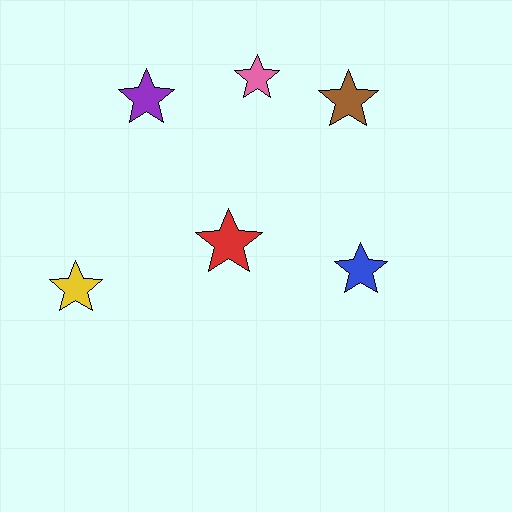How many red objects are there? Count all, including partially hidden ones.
There is 1 red object.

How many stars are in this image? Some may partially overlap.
There are 6 stars.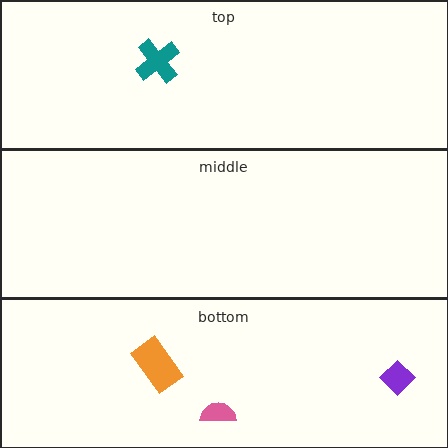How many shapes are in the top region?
1.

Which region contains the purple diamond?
The bottom region.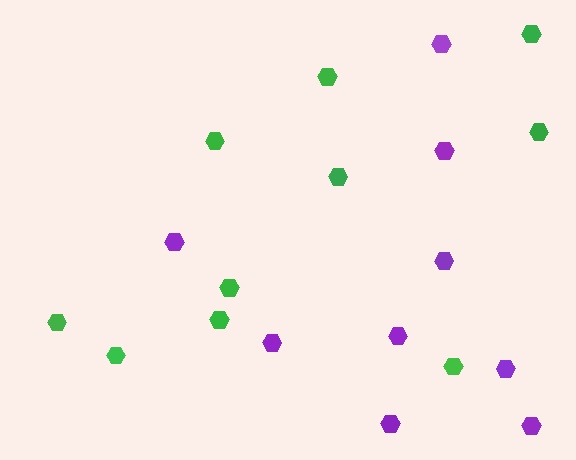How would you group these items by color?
There are 2 groups: one group of purple hexagons (9) and one group of green hexagons (10).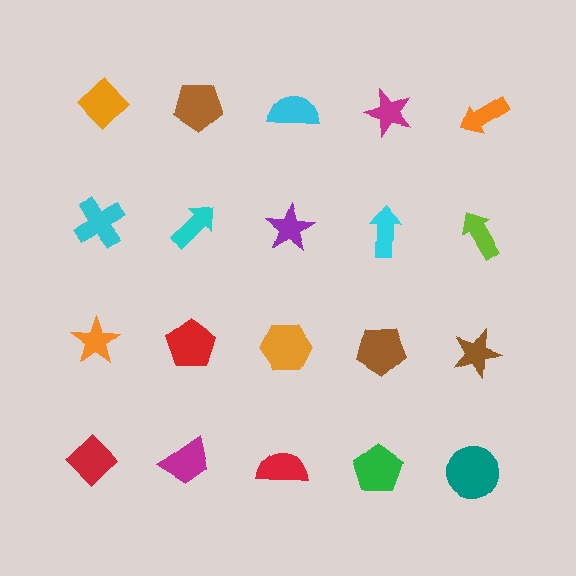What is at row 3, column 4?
A brown pentagon.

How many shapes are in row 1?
5 shapes.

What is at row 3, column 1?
An orange star.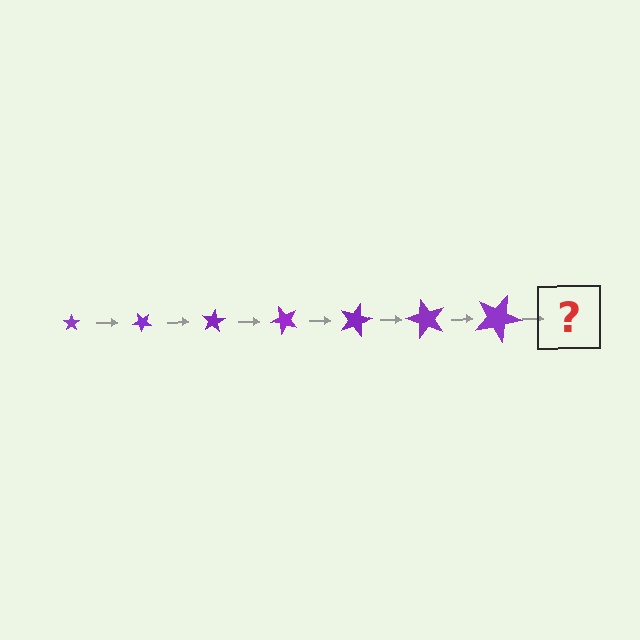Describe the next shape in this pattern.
It should be a star, larger than the previous one and rotated 280 degrees from the start.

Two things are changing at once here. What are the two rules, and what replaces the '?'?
The two rules are that the star grows larger each step and it rotates 40 degrees each step. The '?' should be a star, larger than the previous one and rotated 280 degrees from the start.